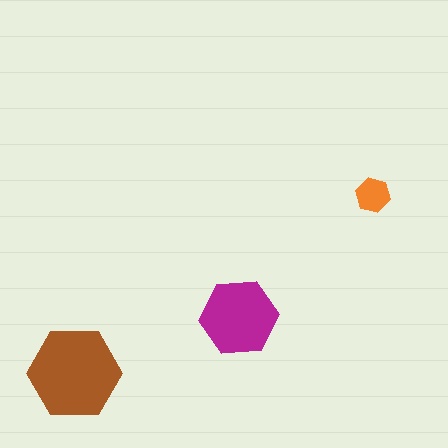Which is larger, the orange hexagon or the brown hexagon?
The brown one.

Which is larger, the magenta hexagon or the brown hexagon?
The brown one.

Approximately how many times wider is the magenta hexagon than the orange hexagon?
About 2 times wider.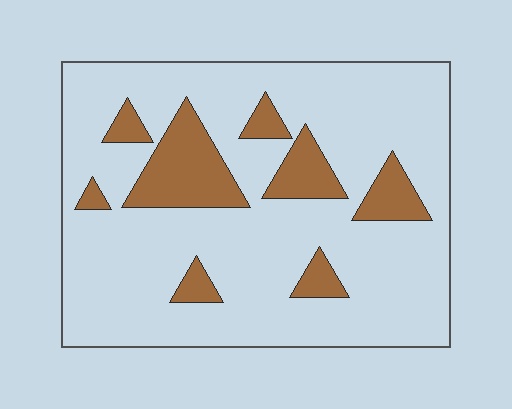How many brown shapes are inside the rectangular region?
8.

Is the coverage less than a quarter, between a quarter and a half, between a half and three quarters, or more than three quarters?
Less than a quarter.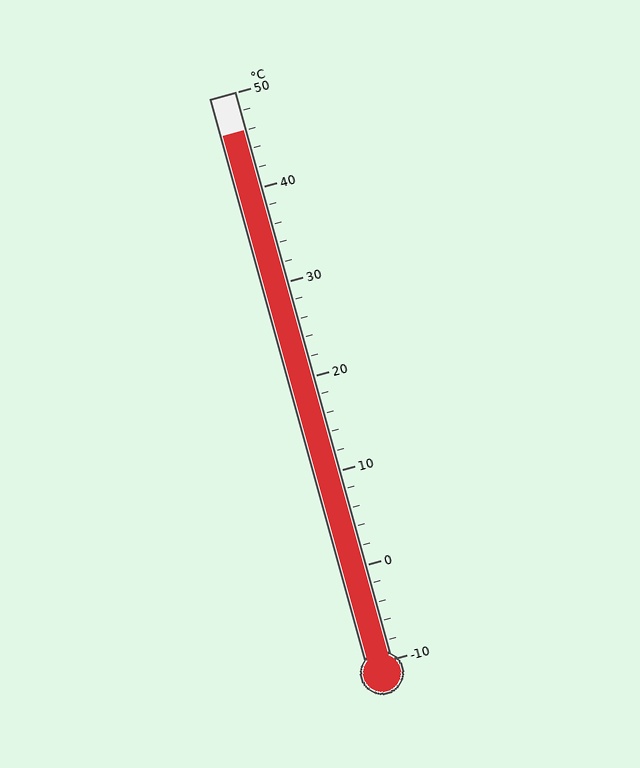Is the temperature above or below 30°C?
The temperature is above 30°C.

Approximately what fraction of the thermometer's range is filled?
The thermometer is filled to approximately 95% of its range.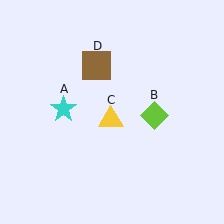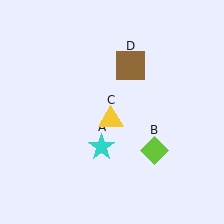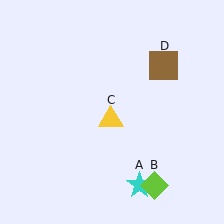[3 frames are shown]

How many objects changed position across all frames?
3 objects changed position: cyan star (object A), lime diamond (object B), brown square (object D).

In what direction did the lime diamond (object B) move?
The lime diamond (object B) moved down.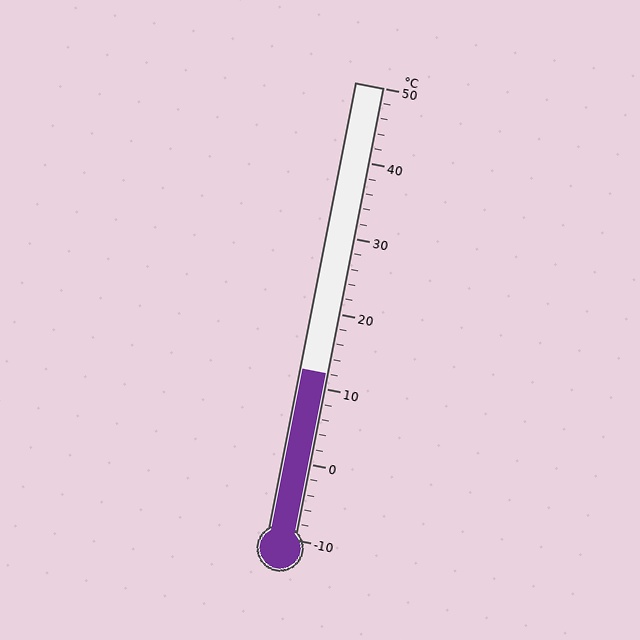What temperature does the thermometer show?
The thermometer shows approximately 12°C.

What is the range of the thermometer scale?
The thermometer scale ranges from -10°C to 50°C.